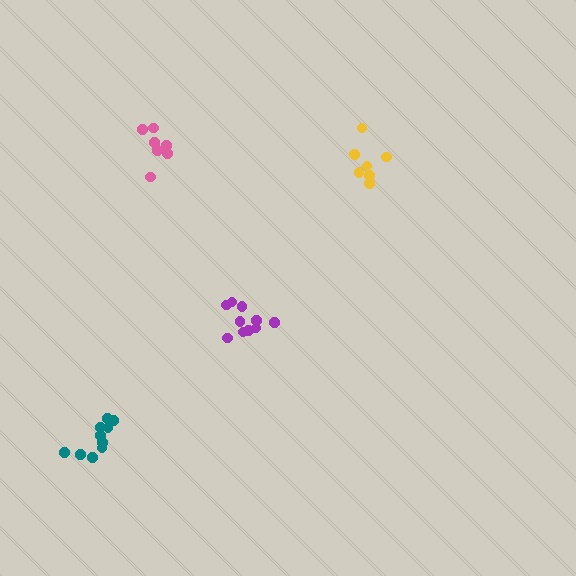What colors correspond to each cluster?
The clusters are colored: yellow, purple, teal, pink.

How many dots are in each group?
Group 1: 7 dots, Group 2: 10 dots, Group 3: 10 dots, Group 4: 7 dots (34 total).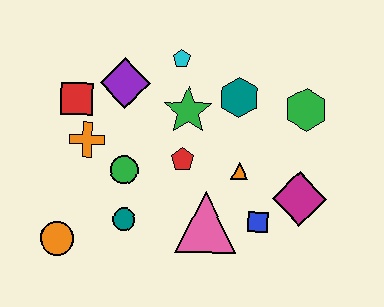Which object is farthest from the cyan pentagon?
The orange circle is farthest from the cyan pentagon.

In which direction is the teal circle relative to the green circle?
The teal circle is below the green circle.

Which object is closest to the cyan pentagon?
The green star is closest to the cyan pentagon.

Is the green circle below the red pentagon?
Yes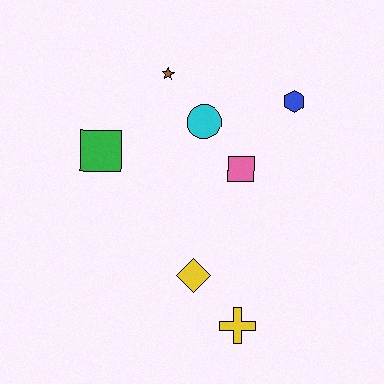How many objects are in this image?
There are 7 objects.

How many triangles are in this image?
There are no triangles.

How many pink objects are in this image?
There is 1 pink object.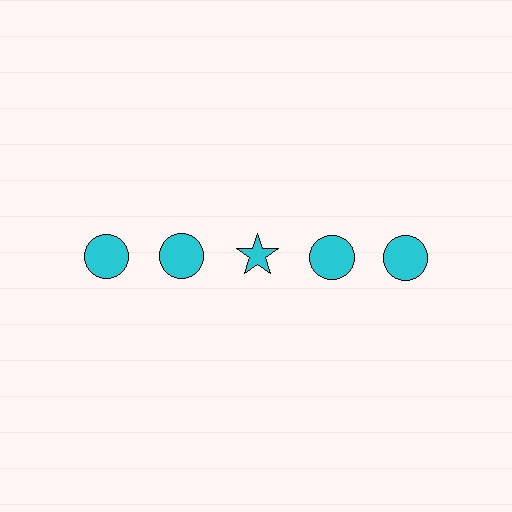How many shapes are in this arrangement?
There are 5 shapes arranged in a grid pattern.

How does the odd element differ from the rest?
It has a different shape: star instead of circle.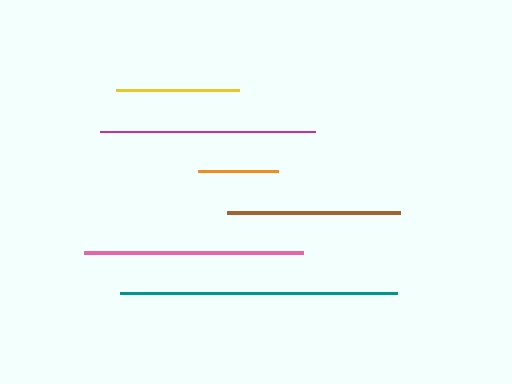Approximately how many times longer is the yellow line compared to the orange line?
The yellow line is approximately 1.6 times the length of the orange line.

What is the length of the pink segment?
The pink segment is approximately 220 pixels long.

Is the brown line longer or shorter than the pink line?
The pink line is longer than the brown line.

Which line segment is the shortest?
The orange line is the shortest at approximately 79 pixels.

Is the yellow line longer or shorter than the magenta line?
The magenta line is longer than the yellow line.